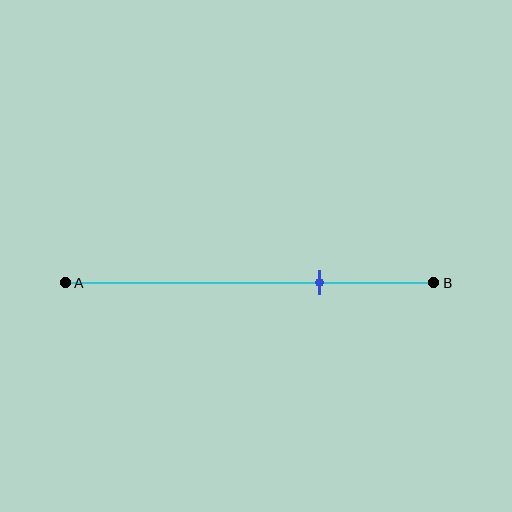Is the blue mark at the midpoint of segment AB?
No, the mark is at about 70% from A, not at the 50% midpoint.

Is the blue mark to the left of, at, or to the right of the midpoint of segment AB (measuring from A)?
The blue mark is to the right of the midpoint of segment AB.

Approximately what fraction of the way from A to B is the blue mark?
The blue mark is approximately 70% of the way from A to B.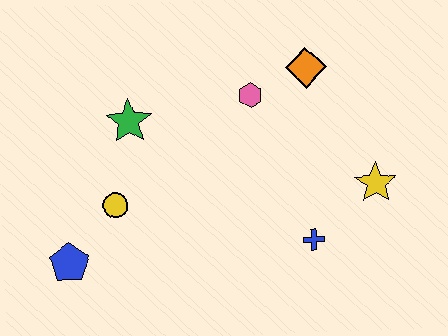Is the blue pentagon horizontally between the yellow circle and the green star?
No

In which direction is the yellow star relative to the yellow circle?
The yellow star is to the right of the yellow circle.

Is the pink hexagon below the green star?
No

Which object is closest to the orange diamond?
The pink hexagon is closest to the orange diamond.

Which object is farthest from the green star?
The yellow star is farthest from the green star.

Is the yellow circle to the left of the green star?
Yes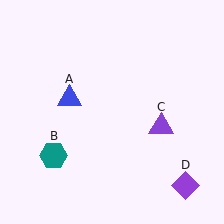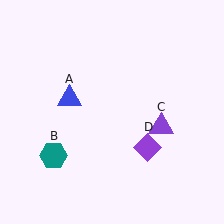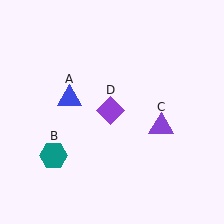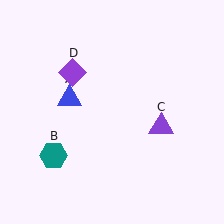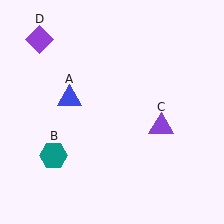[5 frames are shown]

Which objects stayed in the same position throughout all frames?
Blue triangle (object A) and teal hexagon (object B) and purple triangle (object C) remained stationary.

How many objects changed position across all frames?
1 object changed position: purple diamond (object D).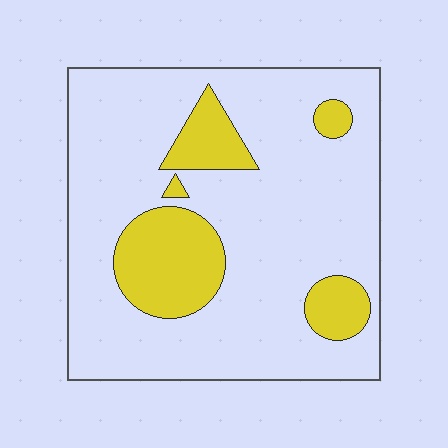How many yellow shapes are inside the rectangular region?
5.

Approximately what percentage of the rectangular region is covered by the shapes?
Approximately 20%.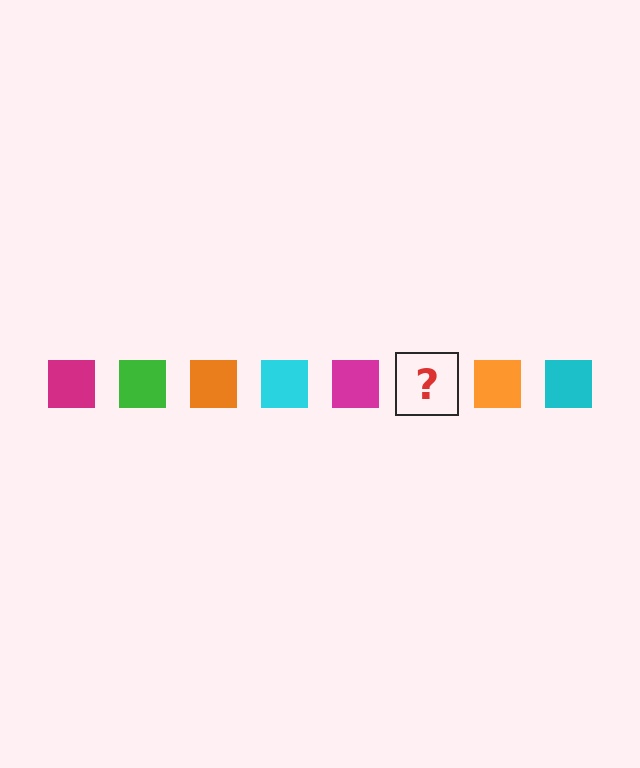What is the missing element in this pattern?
The missing element is a green square.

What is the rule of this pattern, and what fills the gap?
The rule is that the pattern cycles through magenta, green, orange, cyan squares. The gap should be filled with a green square.